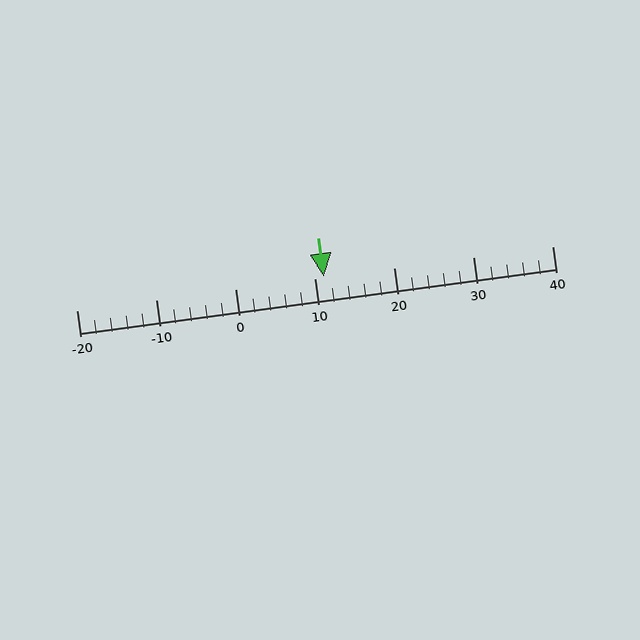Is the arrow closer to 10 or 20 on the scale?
The arrow is closer to 10.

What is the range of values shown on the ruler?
The ruler shows values from -20 to 40.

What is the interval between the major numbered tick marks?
The major tick marks are spaced 10 units apart.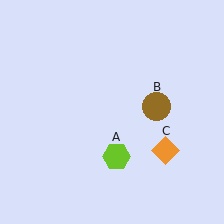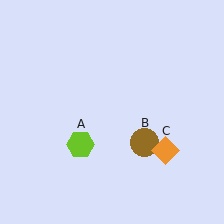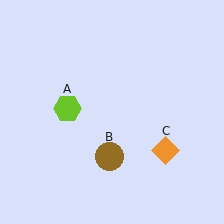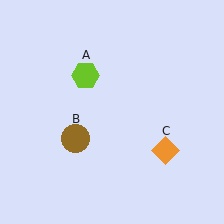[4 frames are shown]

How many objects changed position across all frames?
2 objects changed position: lime hexagon (object A), brown circle (object B).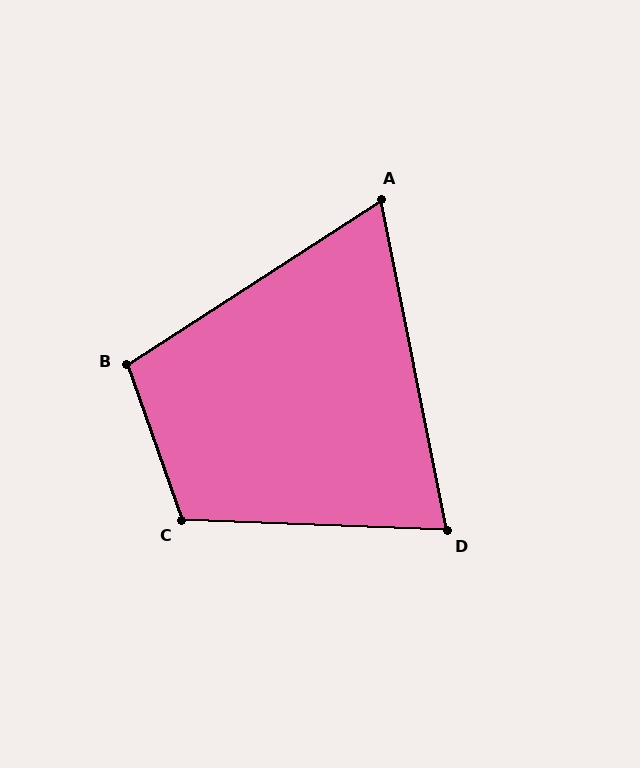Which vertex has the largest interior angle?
C, at approximately 112 degrees.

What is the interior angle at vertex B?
Approximately 103 degrees (obtuse).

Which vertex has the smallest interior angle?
A, at approximately 68 degrees.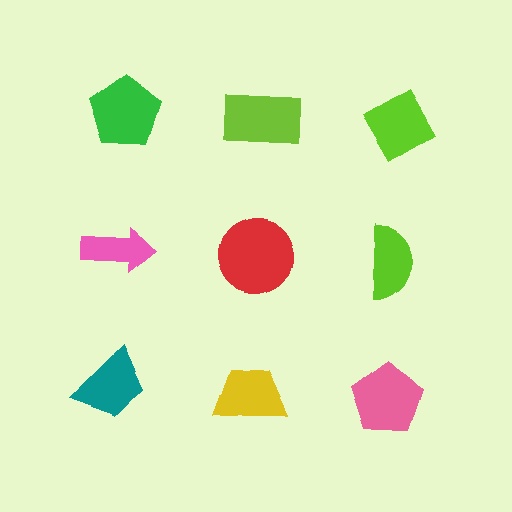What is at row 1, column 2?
A lime rectangle.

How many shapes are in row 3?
3 shapes.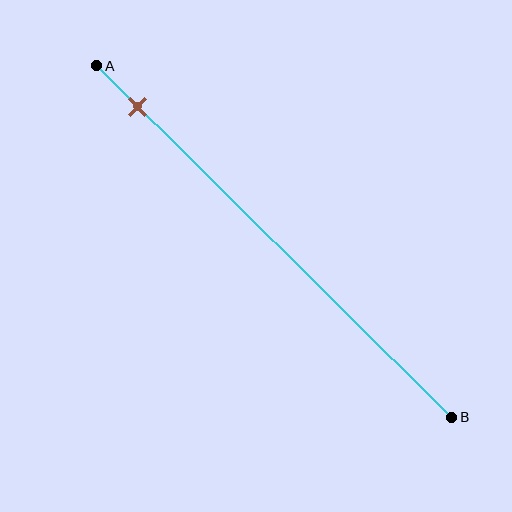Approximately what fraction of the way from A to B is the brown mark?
The brown mark is approximately 10% of the way from A to B.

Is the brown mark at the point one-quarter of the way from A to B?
No, the mark is at about 10% from A, not at the 25% one-quarter point.